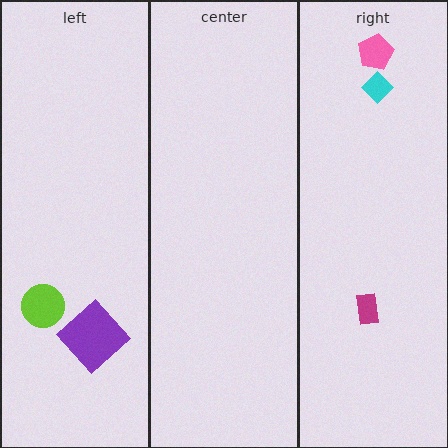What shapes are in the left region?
The lime circle, the purple diamond.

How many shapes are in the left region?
2.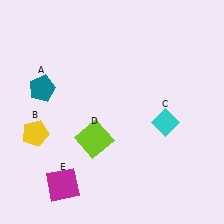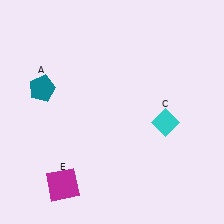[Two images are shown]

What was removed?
The yellow pentagon (B), the lime square (D) were removed in Image 2.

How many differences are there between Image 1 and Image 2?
There are 2 differences between the two images.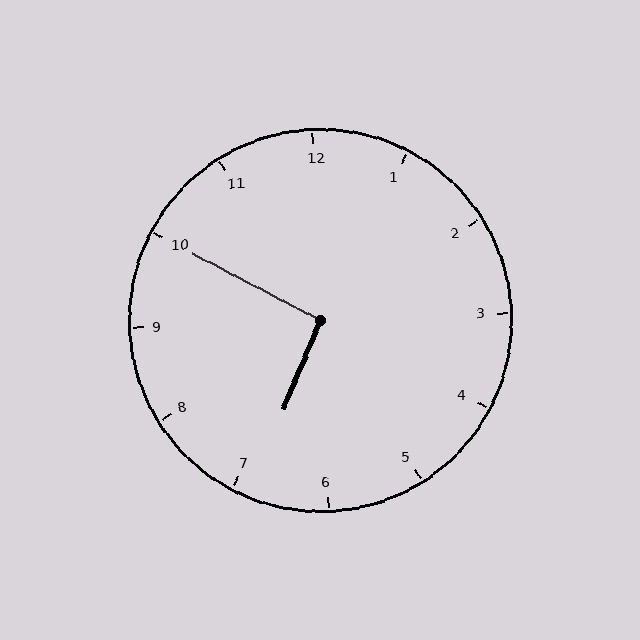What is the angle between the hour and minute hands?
Approximately 95 degrees.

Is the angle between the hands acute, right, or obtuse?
It is right.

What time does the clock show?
6:50.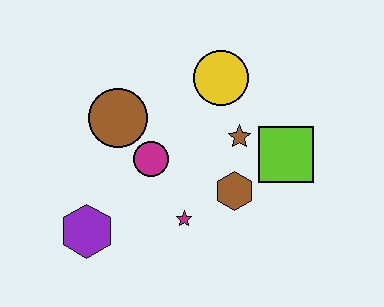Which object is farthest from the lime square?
The purple hexagon is farthest from the lime square.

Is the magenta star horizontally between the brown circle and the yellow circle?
Yes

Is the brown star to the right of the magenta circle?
Yes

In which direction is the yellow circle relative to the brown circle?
The yellow circle is to the right of the brown circle.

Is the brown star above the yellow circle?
No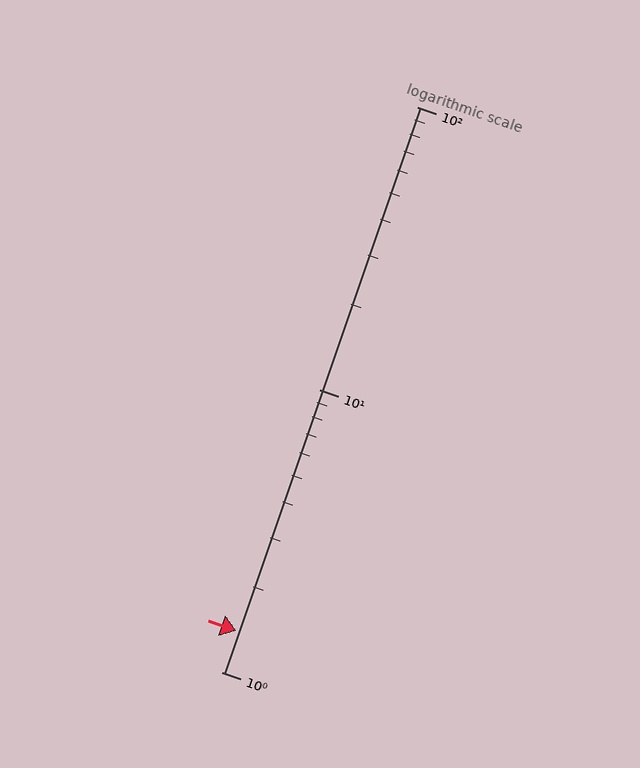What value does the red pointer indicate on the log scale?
The pointer indicates approximately 1.4.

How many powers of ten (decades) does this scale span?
The scale spans 2 decades, from 1 to 100.